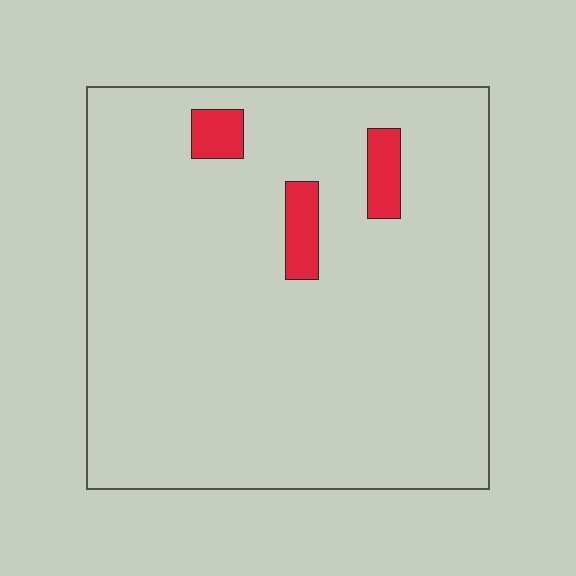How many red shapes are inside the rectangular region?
3.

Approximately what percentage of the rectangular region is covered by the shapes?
Approximately 5%.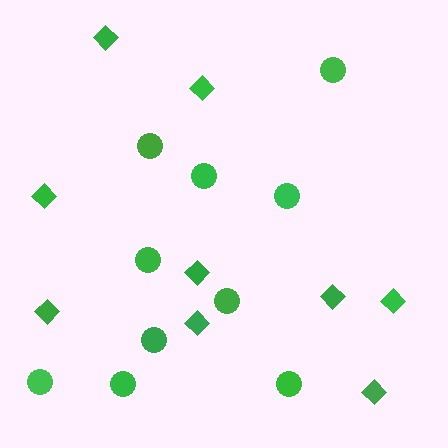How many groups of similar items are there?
There are 2 groups: one group of diamonds (9) and one group of circles (10).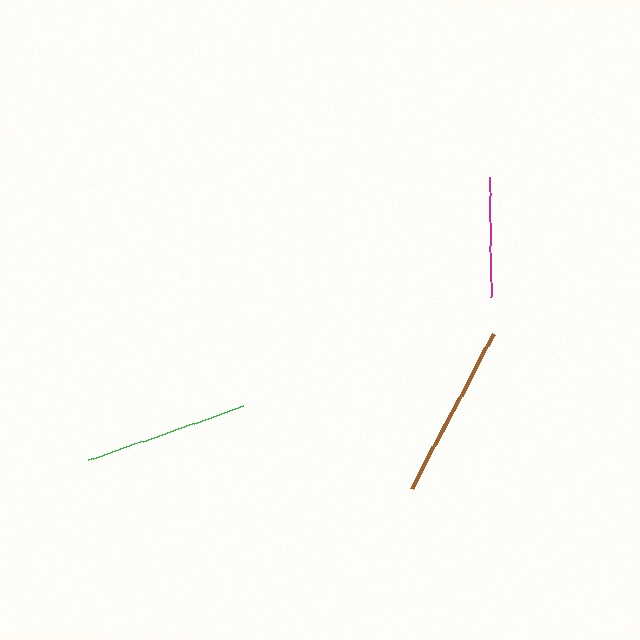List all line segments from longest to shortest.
From longest to shortest: brown, green, magenta.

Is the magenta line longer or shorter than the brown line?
The brown line is longer than the magenta line.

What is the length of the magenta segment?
The magenta segment is approximately 121 pixels long.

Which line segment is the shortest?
The magenta line is the shortest at approximately 121 pixels.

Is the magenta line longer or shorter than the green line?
The green line is longer than the magenta line.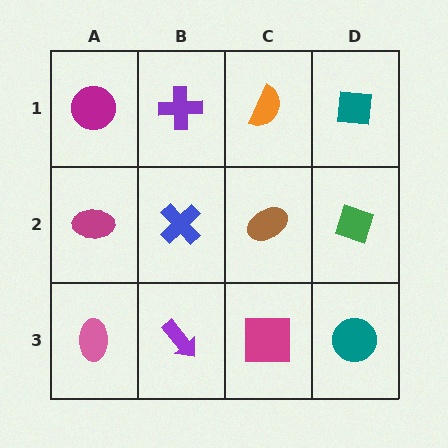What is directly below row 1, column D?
A green diamond.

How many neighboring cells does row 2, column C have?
4.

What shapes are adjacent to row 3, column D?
A green diamond (row 2, column D), a magenta square (row 3, column C).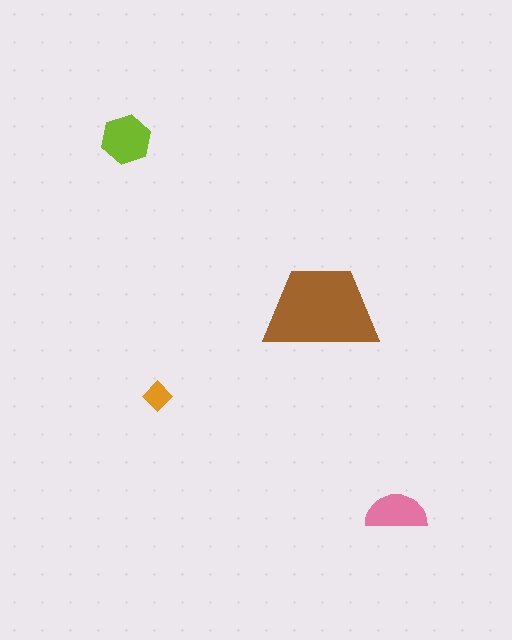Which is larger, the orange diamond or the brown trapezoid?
The brown trapezoid.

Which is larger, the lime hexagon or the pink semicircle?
The lime hexagon.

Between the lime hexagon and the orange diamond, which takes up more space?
The lime hexagon.